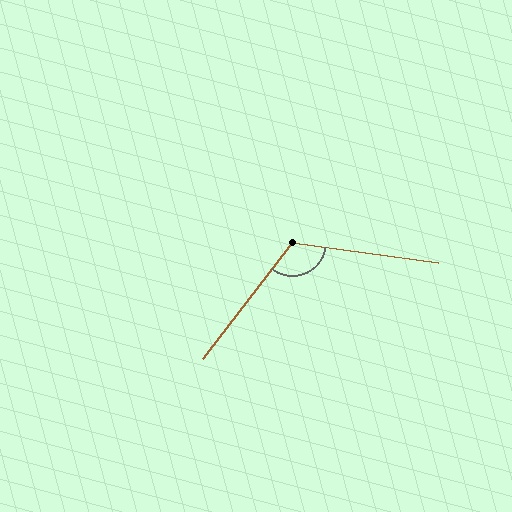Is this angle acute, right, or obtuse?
It is obtuse.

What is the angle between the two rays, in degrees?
Approximately 120 degrees.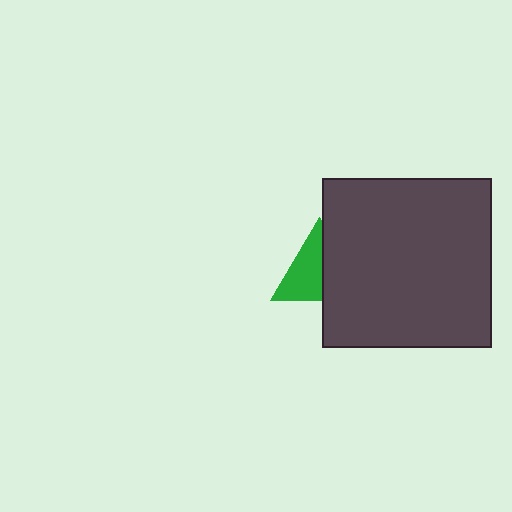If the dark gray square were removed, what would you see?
You would see the complete green triangle.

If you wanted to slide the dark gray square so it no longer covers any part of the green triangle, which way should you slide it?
Slide it right — that is the most direct way to separate the two shapes.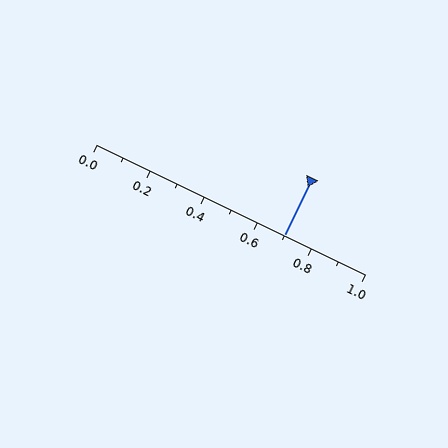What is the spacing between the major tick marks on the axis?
The major ticks are spaced 0.2 apart.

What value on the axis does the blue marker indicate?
The marker indicates approximately 0.7.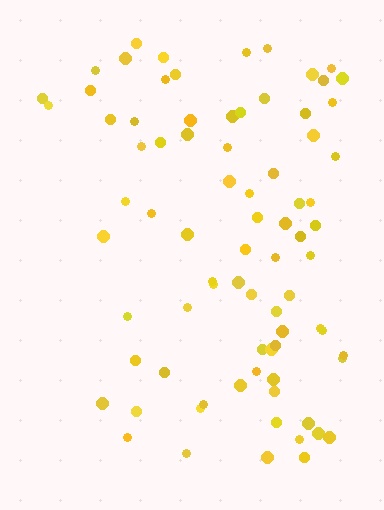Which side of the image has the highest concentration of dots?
The right.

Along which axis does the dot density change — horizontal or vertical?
Horizontal.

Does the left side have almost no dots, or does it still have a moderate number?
Still a moderate number, just noticeably fewer than the right.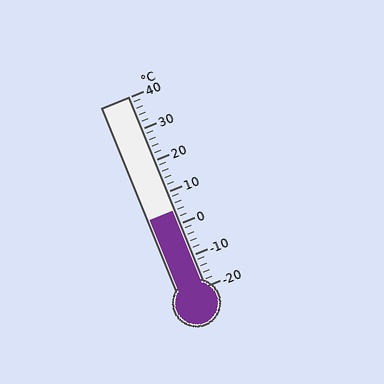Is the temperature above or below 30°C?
The temperature is below 30°C.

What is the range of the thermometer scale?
The thermometer scale ranges from -20°C to 40°C.